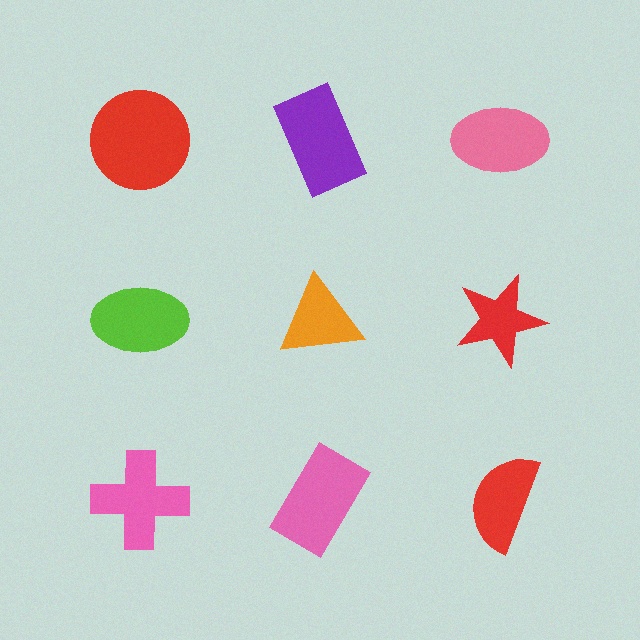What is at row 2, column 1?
A lime ellipse.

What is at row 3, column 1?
A pink cross.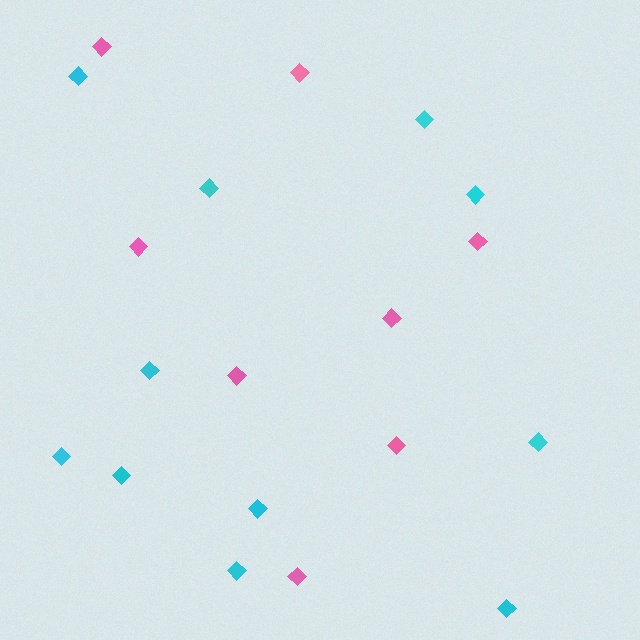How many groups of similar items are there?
There are 2 groups: one group of pink diamonds (8) and one group of cyan diamonds (11).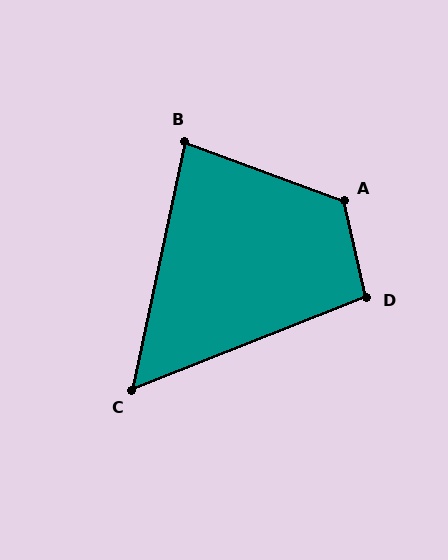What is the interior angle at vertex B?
Approximately 82 degrees (acute).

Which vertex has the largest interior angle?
A, at approximately 123 degrees.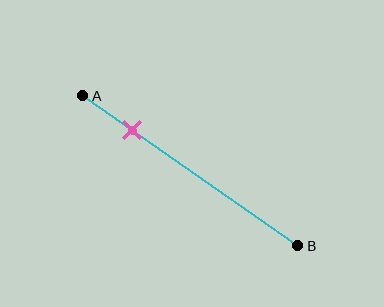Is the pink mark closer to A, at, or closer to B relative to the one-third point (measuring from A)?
The pink mark is closer to point A than the one-third point of segment AB.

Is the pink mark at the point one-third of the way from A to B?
No, the mark is at about 25% from A, not at the 33% one-third point.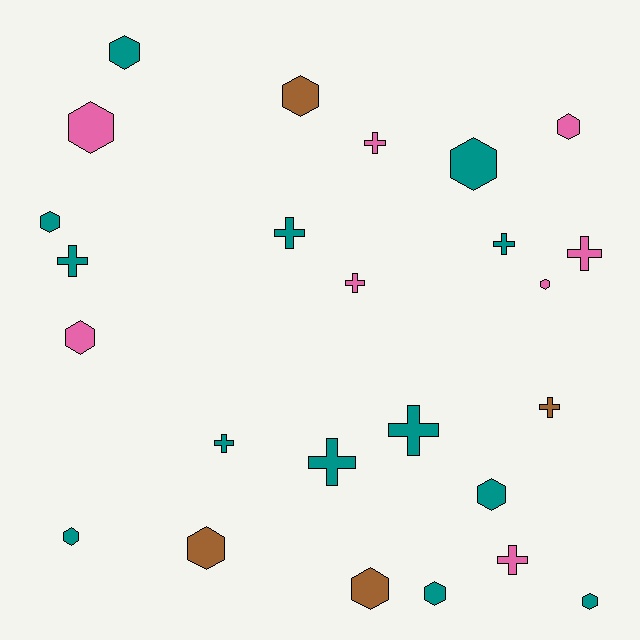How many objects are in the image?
There are 25 objects.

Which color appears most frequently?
Teal, with 13 objects.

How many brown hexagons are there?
There are 3 brown hexagons.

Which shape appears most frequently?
Hexagon, with 14 objects.